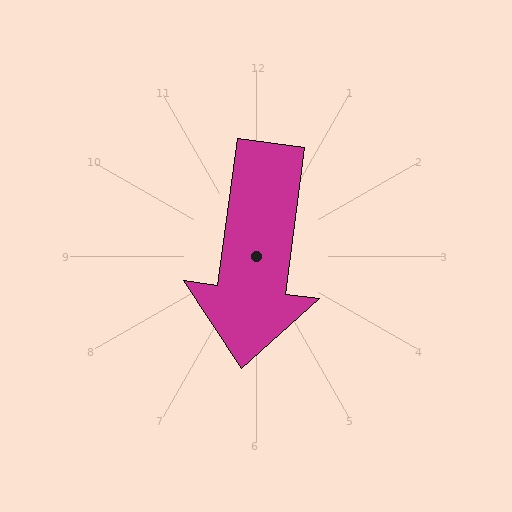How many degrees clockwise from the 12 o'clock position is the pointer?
Approximately 188 degrees.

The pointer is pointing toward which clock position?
Roughly 6 o'clock.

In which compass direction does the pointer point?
South.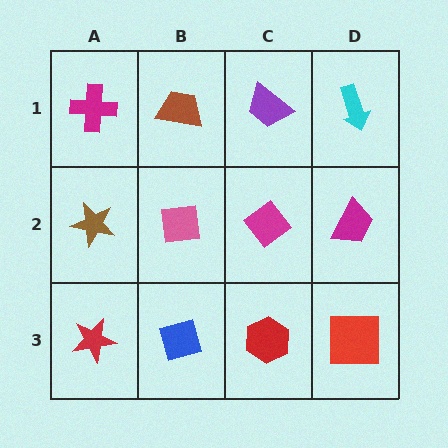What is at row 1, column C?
A purple trapezoid.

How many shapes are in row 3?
4 shapes.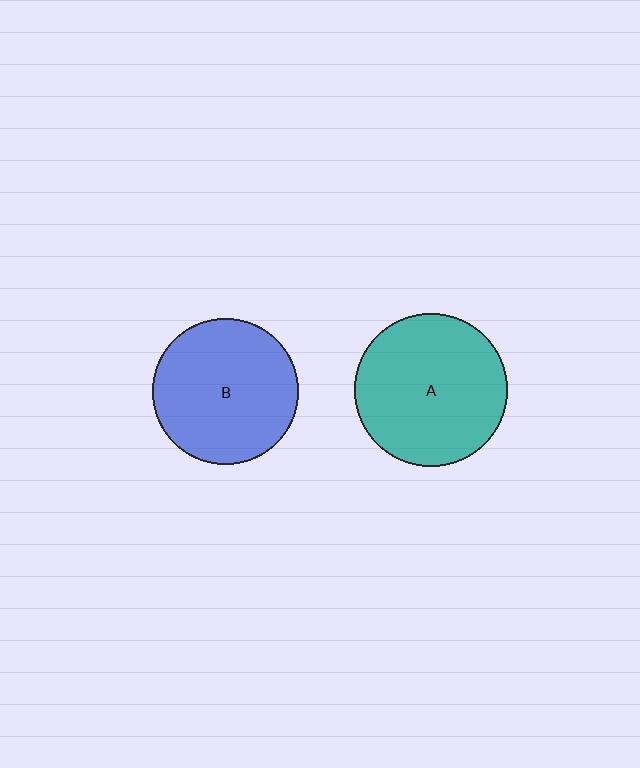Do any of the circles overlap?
No, none of the circles overlap.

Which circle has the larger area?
Circle A (teal).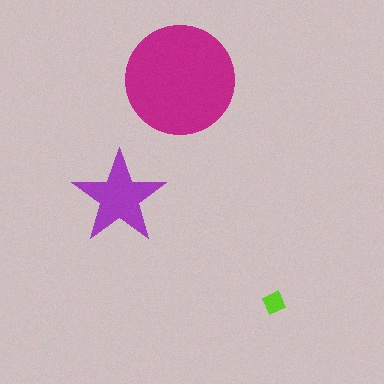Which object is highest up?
The magenta circle is topmost.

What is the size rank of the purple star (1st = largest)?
2nd.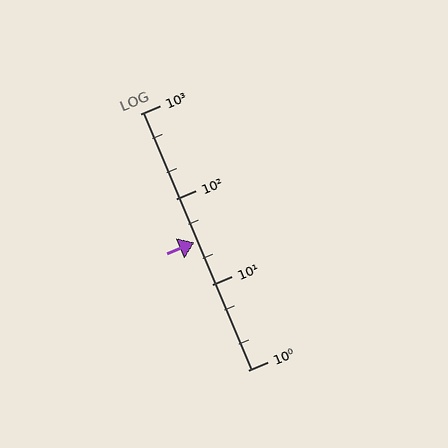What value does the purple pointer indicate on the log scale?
The pointer indicates approximately 31.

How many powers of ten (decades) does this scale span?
The scale spans 3 decades, from 1 to 1000.